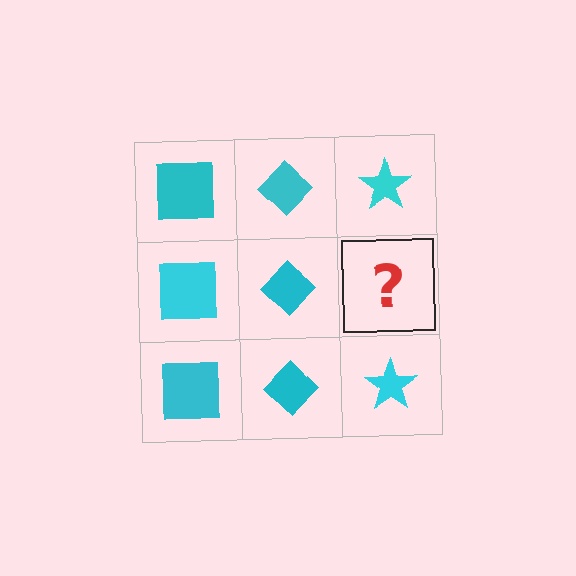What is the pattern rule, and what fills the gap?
The rule is that each column has a consistent shape. The gap should be filled with a cyan star.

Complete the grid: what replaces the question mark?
The question mark should be replaced with a cyan star.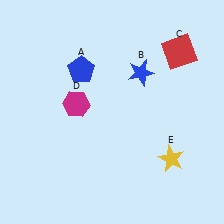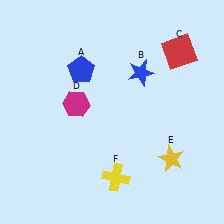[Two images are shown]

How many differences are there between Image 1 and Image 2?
There is 1 difference between the two images.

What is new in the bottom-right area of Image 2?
A yellow cross (F) was added in the bottom-right area of Image 2.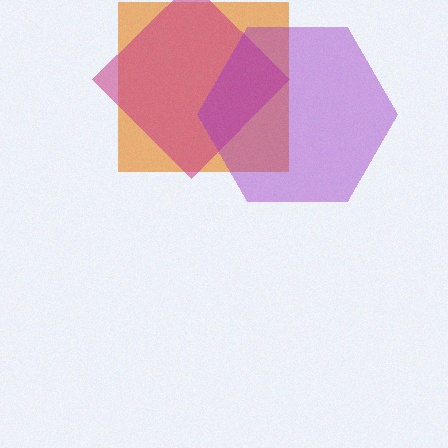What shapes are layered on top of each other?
The layered shapes are: an orange square, a magenta diamond, a purple hexagon.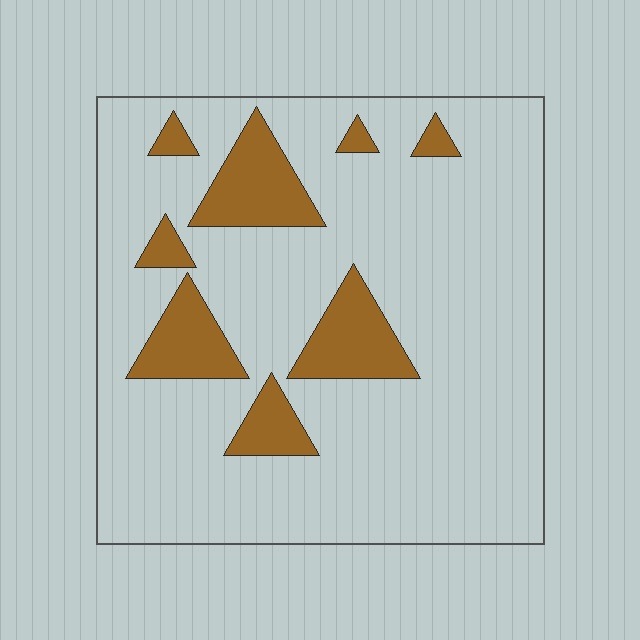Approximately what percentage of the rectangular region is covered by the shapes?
Approximately 15%.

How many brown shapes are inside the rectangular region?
8.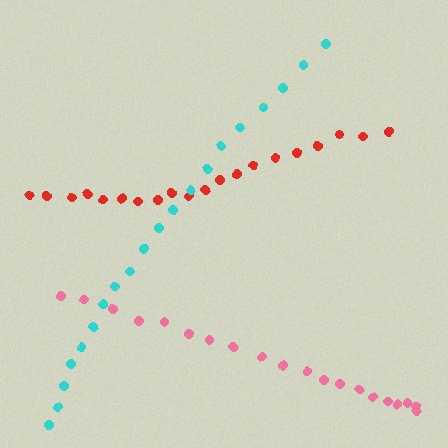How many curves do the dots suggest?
There are 3 distinct paths.